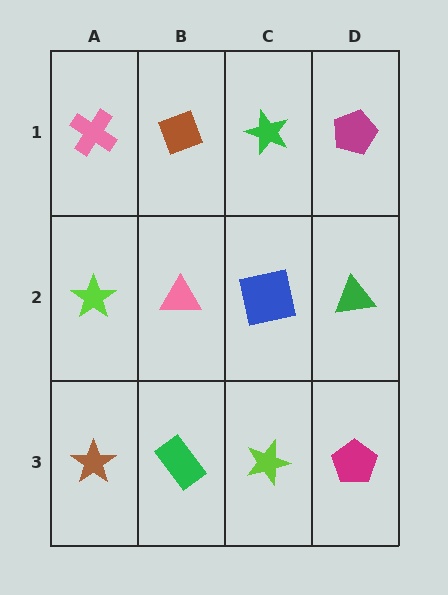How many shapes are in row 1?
4 shapes.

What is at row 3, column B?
A green rectangle.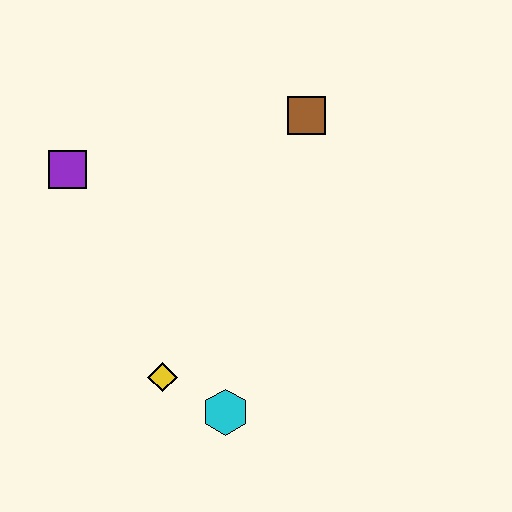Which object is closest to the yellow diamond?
The cyan hexagon is closest to the yellow diamond.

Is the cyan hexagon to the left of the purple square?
No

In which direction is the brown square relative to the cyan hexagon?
The brown square is above the cyan hexagon.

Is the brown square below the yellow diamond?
No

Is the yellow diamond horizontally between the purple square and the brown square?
Yes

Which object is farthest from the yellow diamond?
The brown square is farthest from the yellow diamond.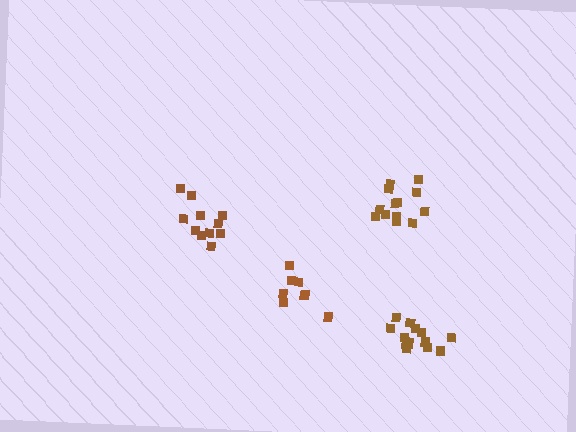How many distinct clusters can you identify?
There are 4 distinct clusters.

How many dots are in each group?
Group 1: 13 dots, Group 2: 14 dots, Group 3: 8 dots, Group 4: 11 dots (46 total).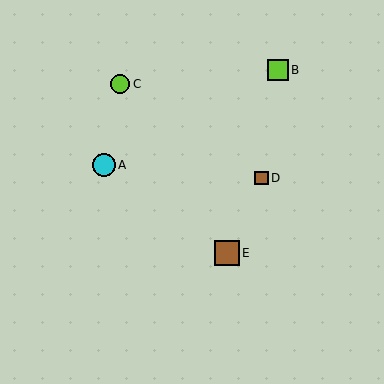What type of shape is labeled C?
Shape C is a lime circle.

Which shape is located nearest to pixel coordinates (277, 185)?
The brown square (labeled D) at (262, 178) is nearest to that location.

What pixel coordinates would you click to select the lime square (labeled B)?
Click at (278, 70) to select the lime square B.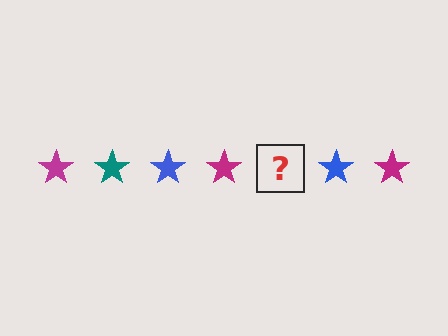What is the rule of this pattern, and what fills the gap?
The rule is that the pattern cycles through magenta, teal, blue stars. The gap should be filled with a teal star.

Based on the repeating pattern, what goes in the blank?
The blank should be a teal star.